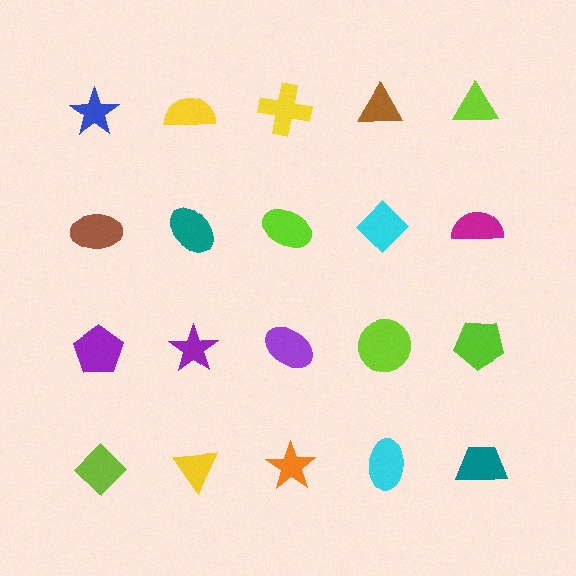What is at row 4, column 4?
A cyan ellipse.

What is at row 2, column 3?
A lime ellipse.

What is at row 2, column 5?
A magenta semicircle.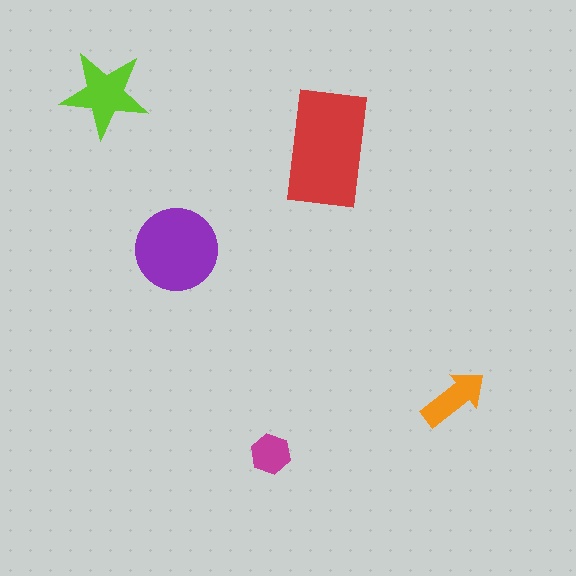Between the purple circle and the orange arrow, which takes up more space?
The purple circle.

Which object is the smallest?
The magenta hexagon.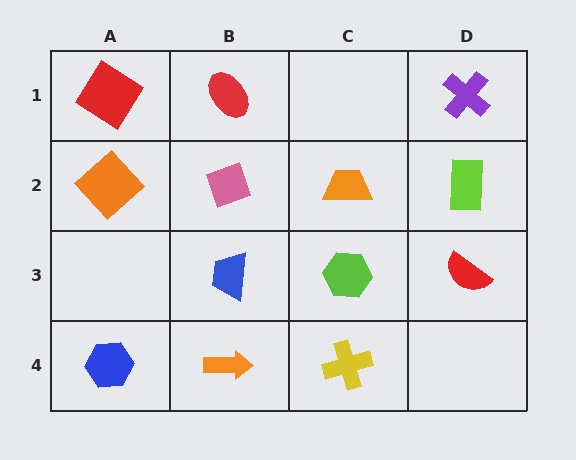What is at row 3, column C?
A lime hexagon.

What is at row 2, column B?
A pink diamond.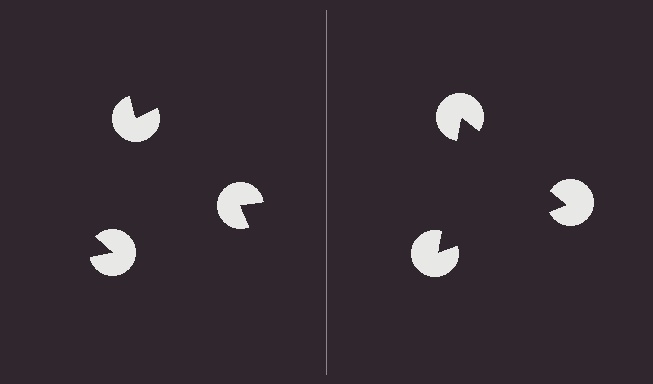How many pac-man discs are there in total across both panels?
6 — 3 on each side.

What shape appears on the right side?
An illusory triangle.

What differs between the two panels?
The pac-man discs are positioned identically on both sides; only the wedge orientations differ. On the right they align to a triangle; on the left they are misaligned.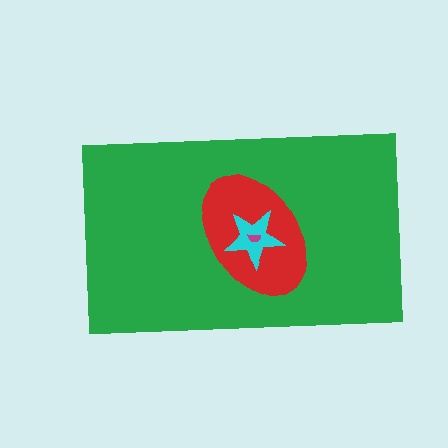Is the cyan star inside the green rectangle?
Yes.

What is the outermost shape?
The green rectangle.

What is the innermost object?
The magenta semicircle.